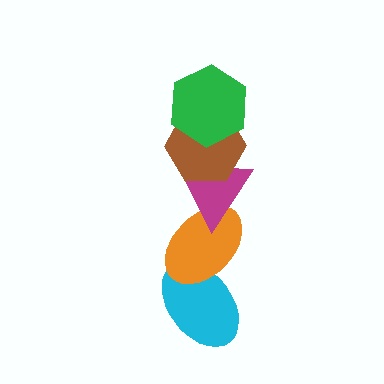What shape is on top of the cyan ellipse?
The orange ellipse is on top of the cyan ellipse.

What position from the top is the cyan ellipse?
The cyan ellipse is 5th from the top.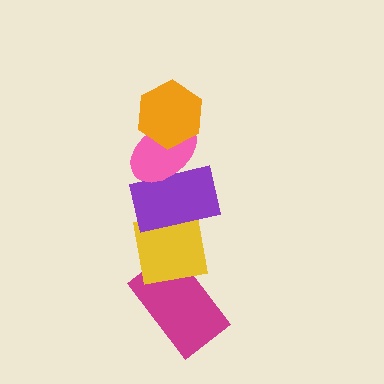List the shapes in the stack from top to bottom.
From top to bottom: the orange hexagon, the pink ellipse, the purple rectangle, the yellow square, the magenta rectangle.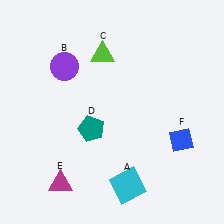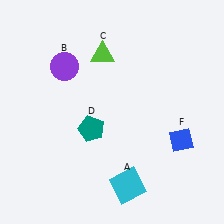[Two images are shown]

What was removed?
The magenta triangle (E) was removed in Image 2.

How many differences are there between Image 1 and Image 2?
There is 1 difference between the two images.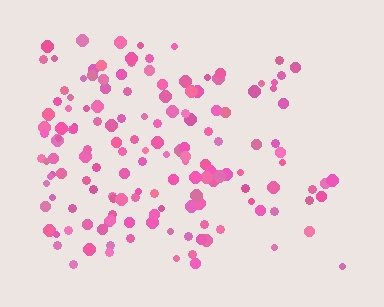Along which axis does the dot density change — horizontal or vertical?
Horizontal.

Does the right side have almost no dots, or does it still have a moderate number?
Still a moderate number, just noticeably fewer than the left.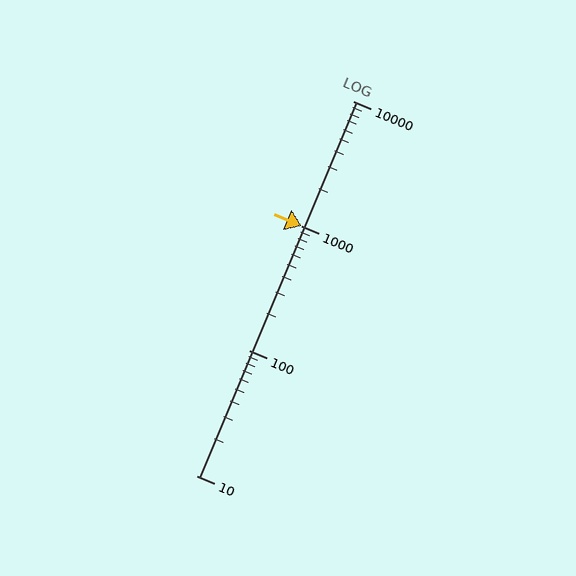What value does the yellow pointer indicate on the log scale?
The pointer indicates approximately 990.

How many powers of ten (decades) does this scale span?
The scale spans 3 decades, from 10 to 10000.